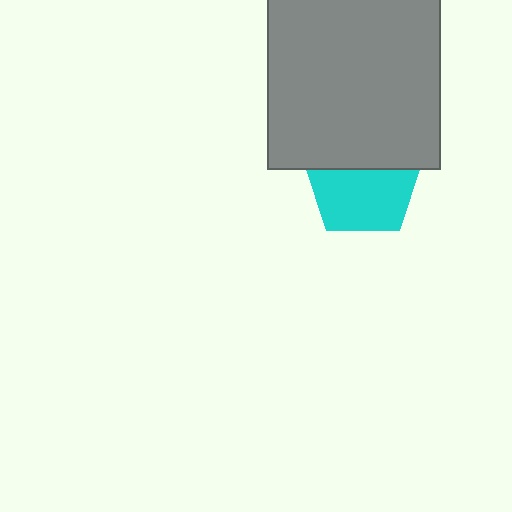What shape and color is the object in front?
The object in front is a gray square.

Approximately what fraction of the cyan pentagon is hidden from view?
Roughly 39% of the cyan pentagon is hidden behind the gray square.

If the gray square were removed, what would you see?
You would see the complete cyan pentagon.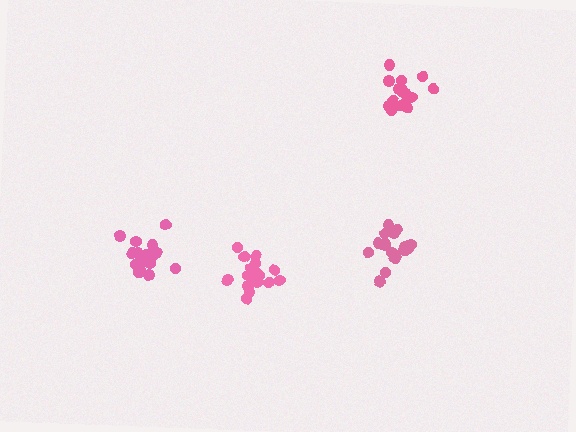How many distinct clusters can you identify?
There are 4 distinct clusters.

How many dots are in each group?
Group 1: 19 dots, Group 2: 17 dots, Group 3: 17 dots, Group 4: 19 dots (72 total).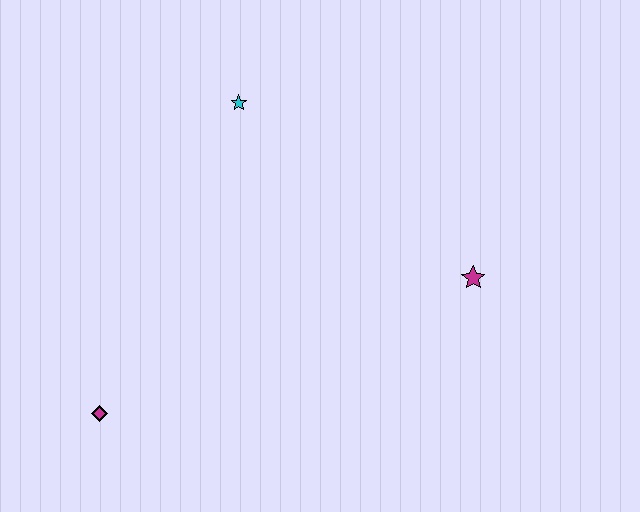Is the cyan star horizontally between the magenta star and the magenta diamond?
Yes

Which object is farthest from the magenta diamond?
The magenta star is farthest from the magenta diamond.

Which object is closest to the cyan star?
The magenta star is closest to the cyan star.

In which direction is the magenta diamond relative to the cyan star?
The magenta diamond is below the cyan star.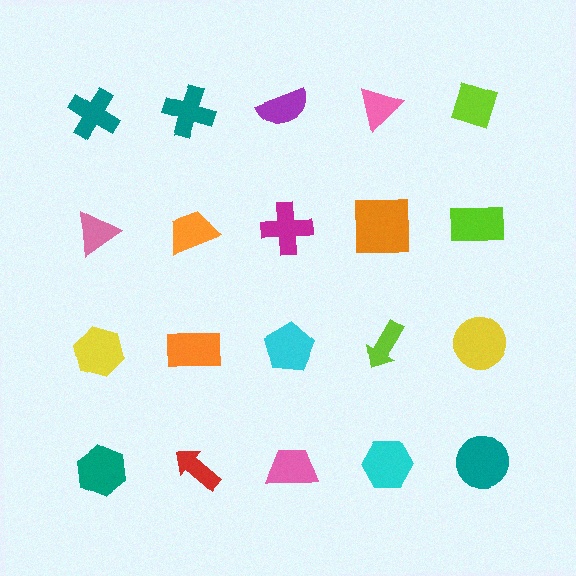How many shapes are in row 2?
5 shapes.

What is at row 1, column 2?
A teal cross.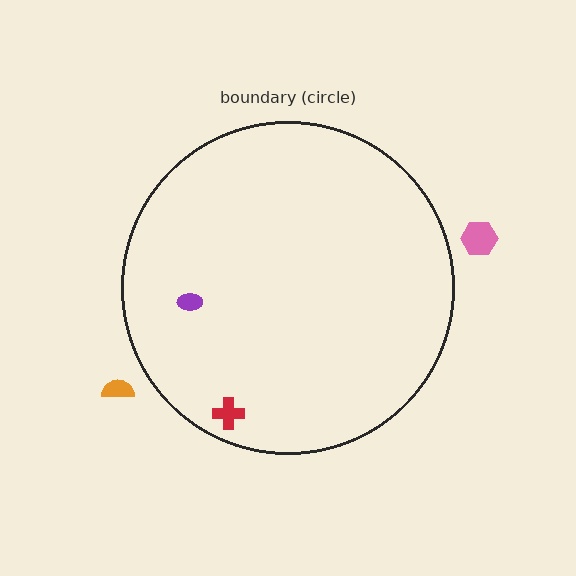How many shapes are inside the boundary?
2 inside, 2 outside.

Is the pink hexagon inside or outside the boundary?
Outside.